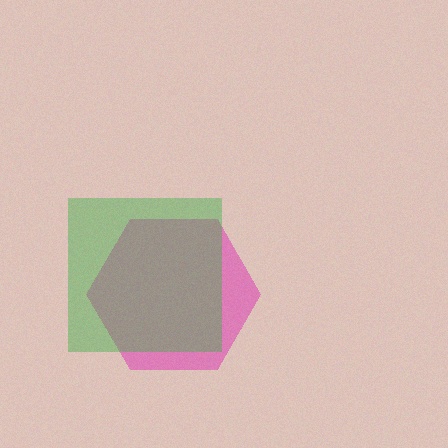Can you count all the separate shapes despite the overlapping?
Yes, there are 2 separate shapes.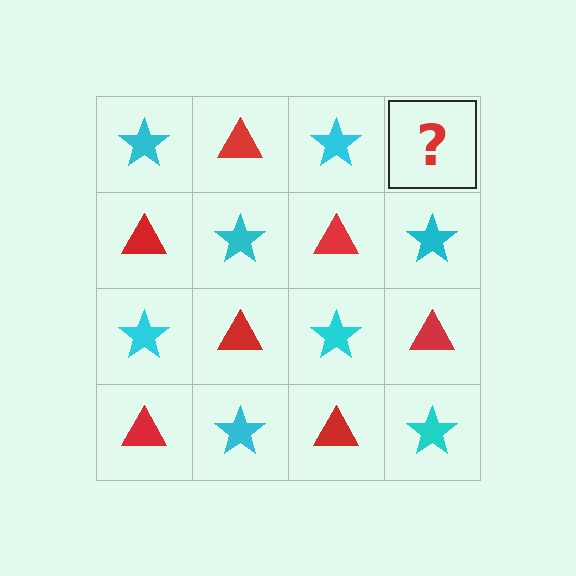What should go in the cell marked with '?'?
The missing cell should contain a red triangle.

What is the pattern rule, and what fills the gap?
The rule is that it alternates cyan star and red triangle in a checkerboard pattern. The gap should be filled with a red triangle.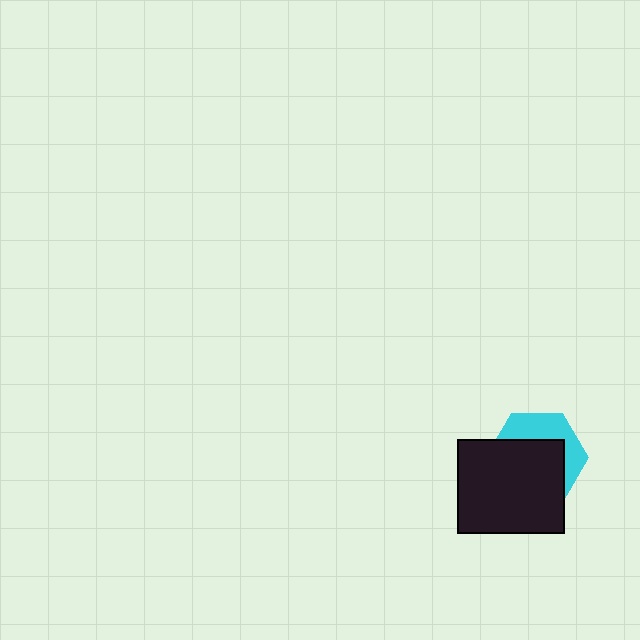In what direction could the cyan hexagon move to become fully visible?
The cyan hexagon could move up. That would shift it out from behind the black rectangle entirely.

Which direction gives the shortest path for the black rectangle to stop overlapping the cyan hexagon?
Moving down gives the shortest separation.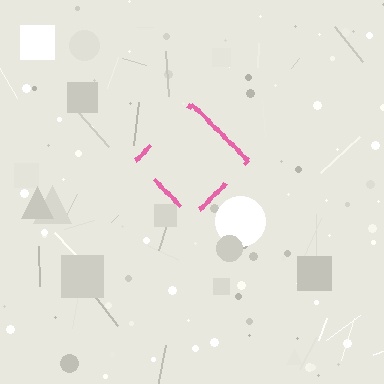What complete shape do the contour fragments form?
The contour fragments form a diamond.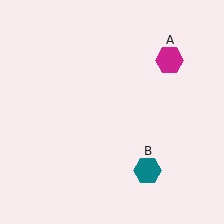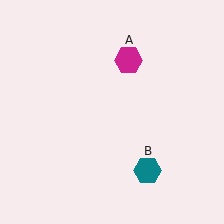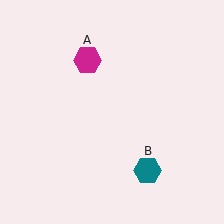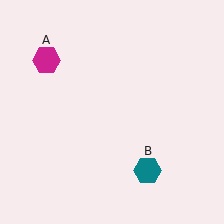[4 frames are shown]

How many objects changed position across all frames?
1 object changed position: magenta hexagon (object A).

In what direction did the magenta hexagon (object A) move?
The magenta hexagon (object A) moved left.